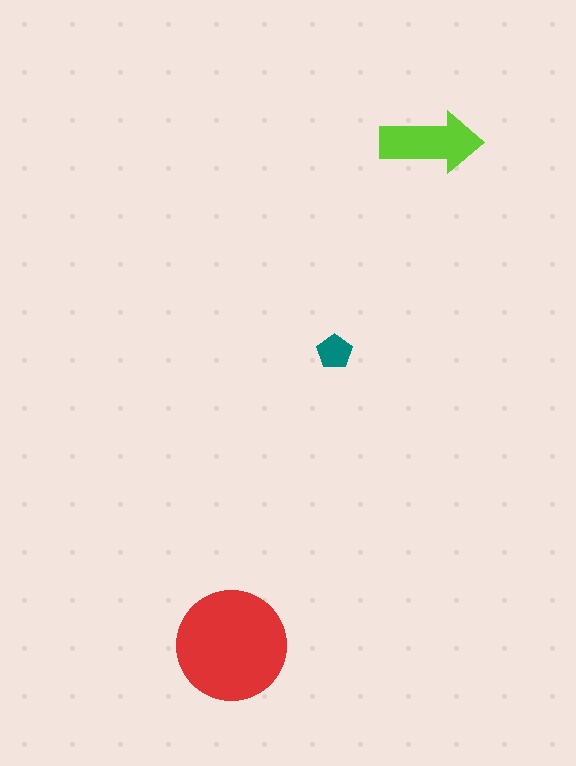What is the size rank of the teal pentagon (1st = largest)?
3rd.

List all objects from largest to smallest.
The red circle, the lime arrow, the teal pentagon.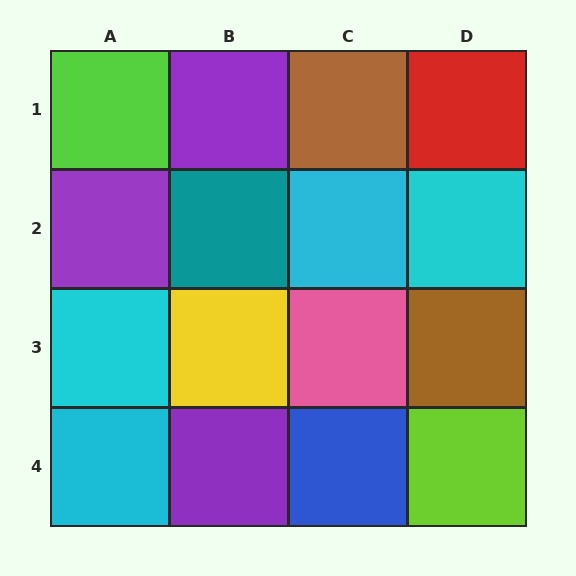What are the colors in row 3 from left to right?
Cyan, yellow, pink, brown.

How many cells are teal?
1 cell is teal.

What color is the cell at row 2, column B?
Teal.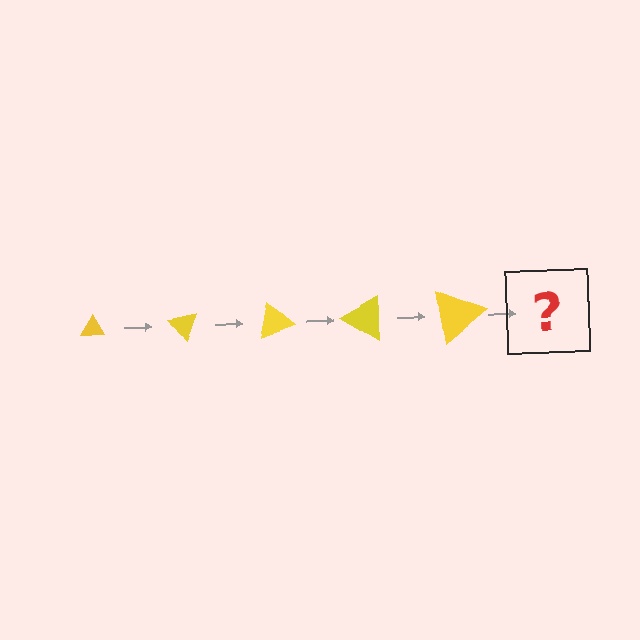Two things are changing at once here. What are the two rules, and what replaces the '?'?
The two rules are that the triangle grows larger each step and it rotates 50 degrees each step. The '?' should be a triangle, larger than the previous one and rotated 250 degrees from the start.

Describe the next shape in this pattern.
It should be a triangle, larger than the previous one and rotated 250 degrees from the start.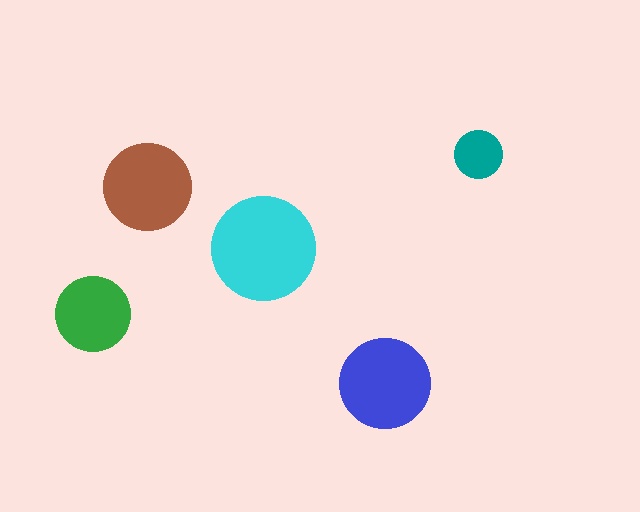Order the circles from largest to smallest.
the cyan one, the blue one, the brown one, the green one, the teal one.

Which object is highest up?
The teal circle is topmost.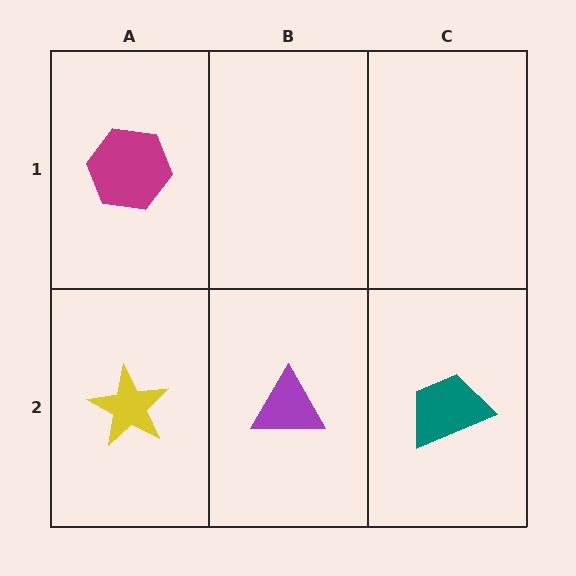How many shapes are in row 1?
1 shape.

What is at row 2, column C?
A teal trapezoid.